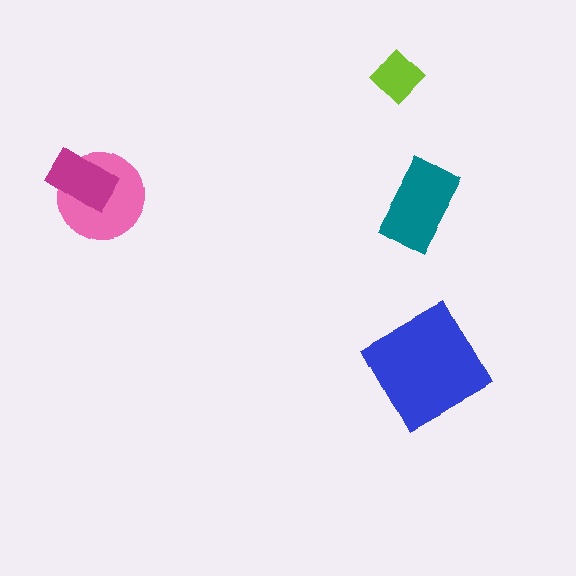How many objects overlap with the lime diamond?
0 objects overlap with the lime diamond.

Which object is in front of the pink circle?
The magenta rectangle is in front of the pink circle.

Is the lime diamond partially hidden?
No, no other shape covers it.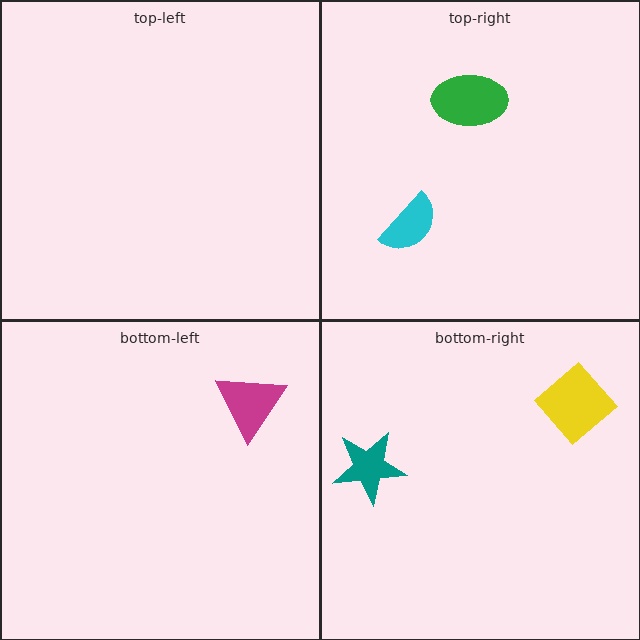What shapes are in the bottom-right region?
The teal star, the yellow diamond.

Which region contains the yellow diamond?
The bottom-right region.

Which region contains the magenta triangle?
The bottom-left region.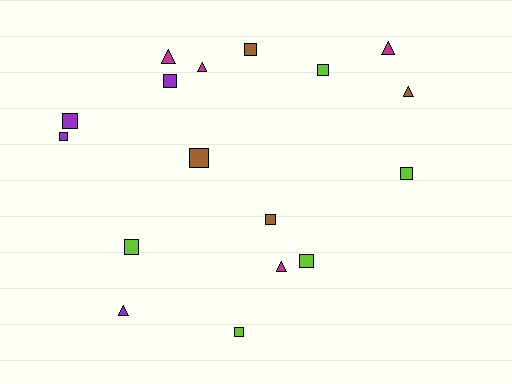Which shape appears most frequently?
Square, with 11 objects.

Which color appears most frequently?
Lime, with 5 objects.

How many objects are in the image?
There are 17 objects.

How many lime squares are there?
There are 5 lime squares.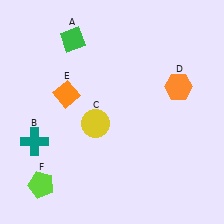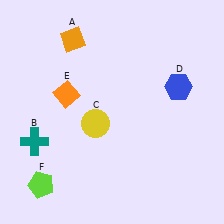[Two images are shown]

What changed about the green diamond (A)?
In Image 1, A is green. In Image 2, it changed to orange.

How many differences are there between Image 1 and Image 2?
There are 2 differences between the two images.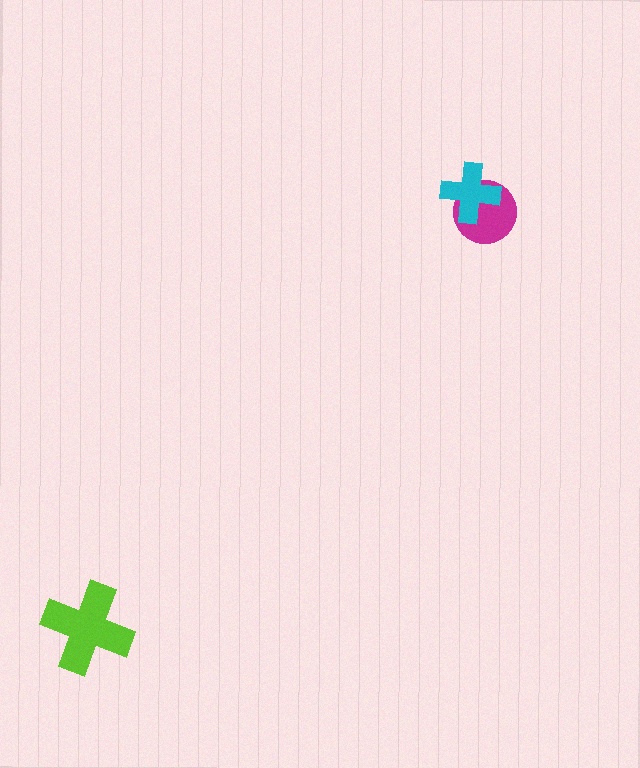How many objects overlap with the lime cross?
0 objects overlap with the lime cross.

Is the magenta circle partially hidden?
Yes, it is partially covered by another shape.